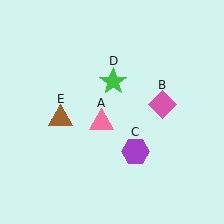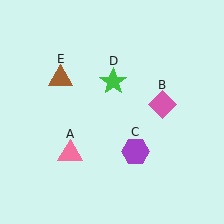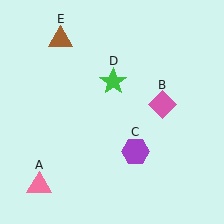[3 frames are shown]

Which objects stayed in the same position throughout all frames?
Pink diamond (object B) and purple hexagon (object C) and green star (object D) remained stationary.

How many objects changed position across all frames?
2 objects changed position: pink triangle (object A), brown triangle (object E).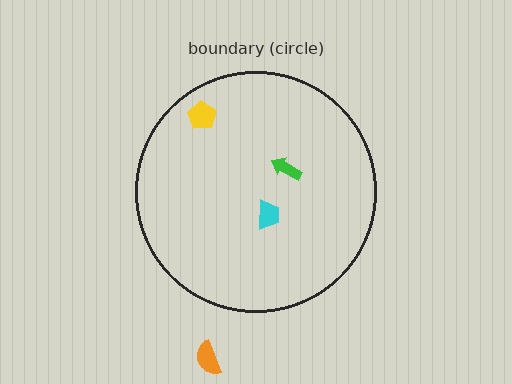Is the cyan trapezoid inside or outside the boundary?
Inside.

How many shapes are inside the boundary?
3 inside, 1 outside.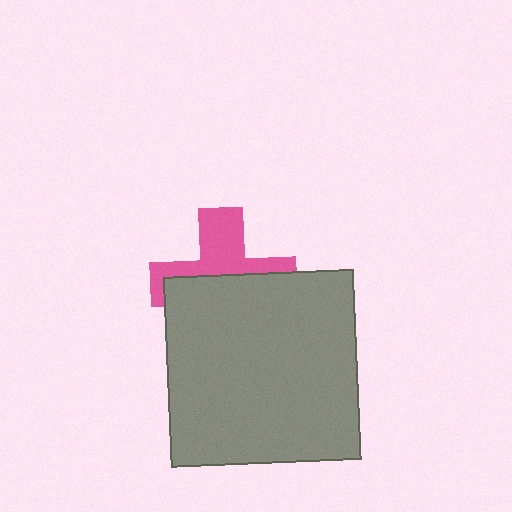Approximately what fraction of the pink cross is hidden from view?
Roughly 55% of the pink cross is hidden behind the gray square.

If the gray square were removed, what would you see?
You would see the complete pink cross.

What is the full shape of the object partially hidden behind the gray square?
The partially hidden object is a pink cross.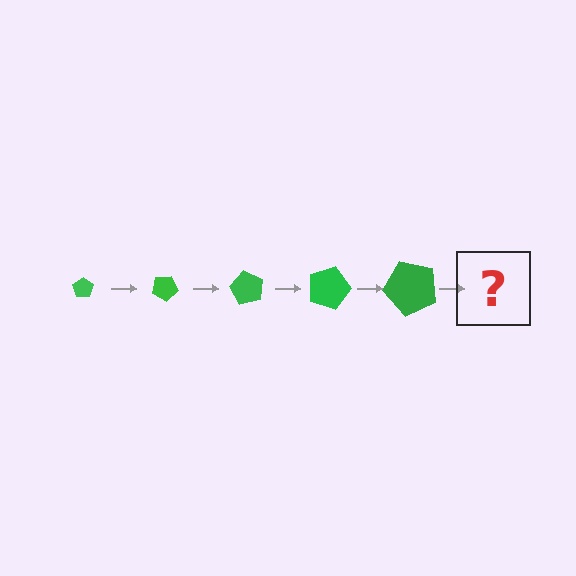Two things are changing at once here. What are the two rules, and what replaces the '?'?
The two rules are that the pentagon grows larger each step and it rotates 30 degrees each step. The '?' should be a pentagon, larger than the previous one and rotated 150 degrees from the start.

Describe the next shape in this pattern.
It should be a pentagon, larger than the previous one and rotated 150 degrees from the start.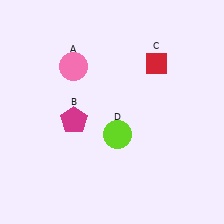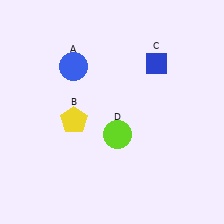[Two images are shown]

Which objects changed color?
A changed from pink to blue. B changed from magenta to yellow. C changed from red to blue.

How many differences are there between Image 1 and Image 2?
There are 3 differences between the two images.